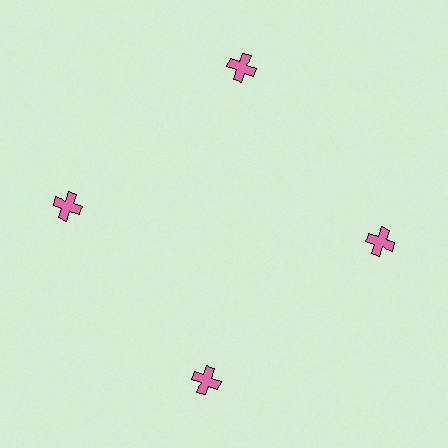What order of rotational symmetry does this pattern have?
This pattern has 4-fold rotational symmetry.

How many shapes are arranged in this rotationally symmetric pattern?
There are 4 shapes, arranged in 4 groups of 1.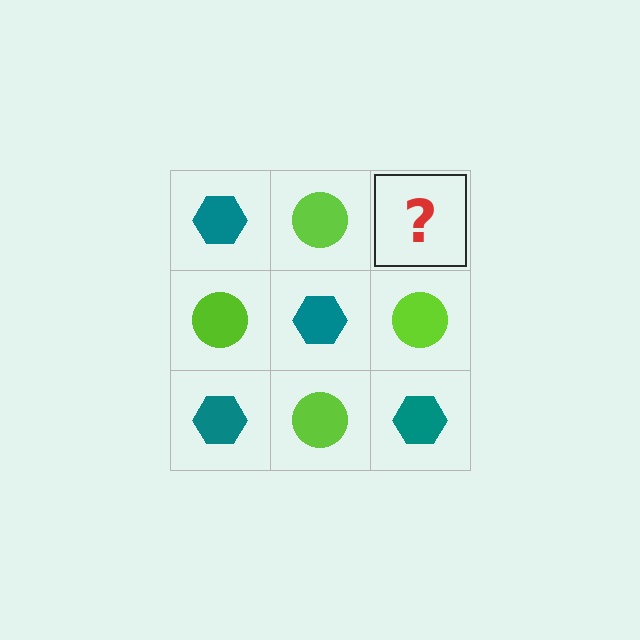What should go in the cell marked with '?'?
The missing cell should contain a teal hexagon.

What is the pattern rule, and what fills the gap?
The rule is that it alternates teal hexagon and lime circle in a checkerboard pattern. The gap should be filled with a teal hexagon.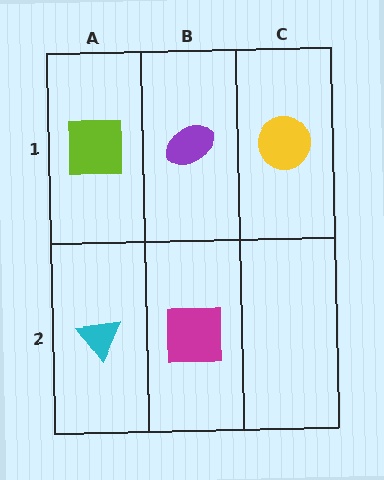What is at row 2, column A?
A cyan triangle.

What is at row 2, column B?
A magenta square.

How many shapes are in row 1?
3 shapes.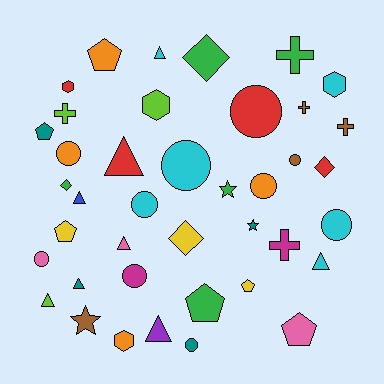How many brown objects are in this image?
There are 4 brown objects.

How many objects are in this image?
There are 40 objects.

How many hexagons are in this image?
There are 4 hexagons.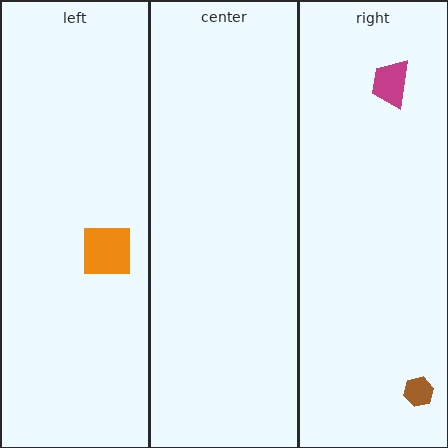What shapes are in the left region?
The orange square.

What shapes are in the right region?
The brown hexagon, the magenta trapezoid.